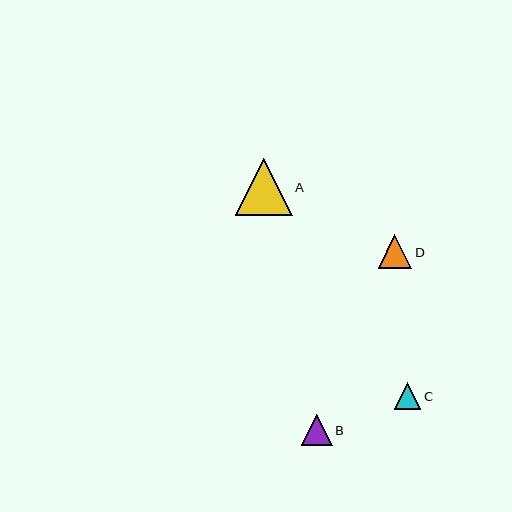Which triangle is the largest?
Triangle A is the largest with a size of approximately 57 pixels.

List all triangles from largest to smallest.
From largest to smallest: A, D, B, C.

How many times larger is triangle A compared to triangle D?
Triangle A is approximately 1.7 times the size of triangle D.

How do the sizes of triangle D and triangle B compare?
Triangle D and triangle B are approximately the same size.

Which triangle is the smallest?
Triangle C is the smallest with a size of approximately 27 pixels.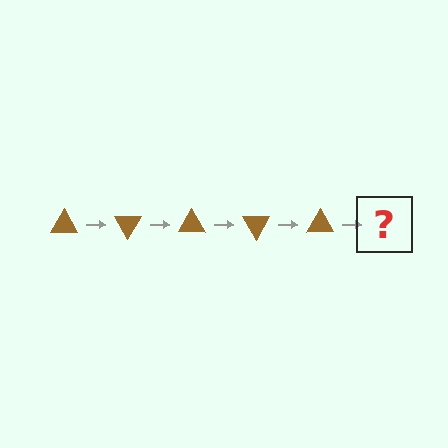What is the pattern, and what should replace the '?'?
The pattern is that the triangle rotates 60 degrees each step. The '?' should be a brown triangle rotated 300 degrees.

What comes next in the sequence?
The next element should be a brown triangle rotated 300 degrees.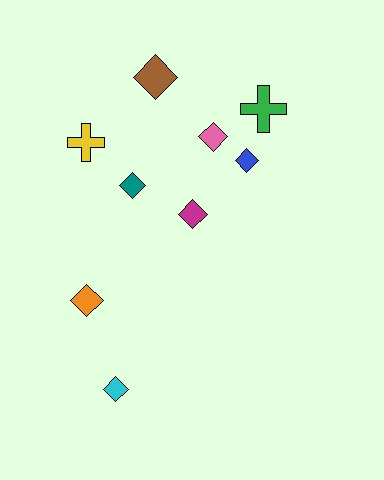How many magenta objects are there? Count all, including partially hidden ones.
There is 1 magenta object.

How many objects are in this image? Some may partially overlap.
There are 9 objects.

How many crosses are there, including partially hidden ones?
There are 2 crosses.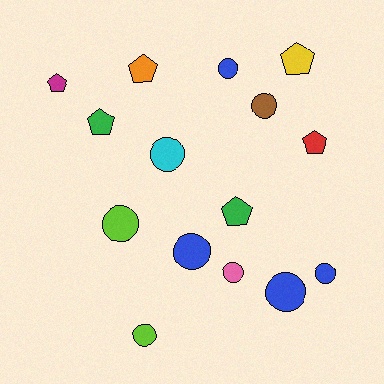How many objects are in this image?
There are 15 objects.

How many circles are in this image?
There are 9 circles.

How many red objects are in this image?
There is 1 red object.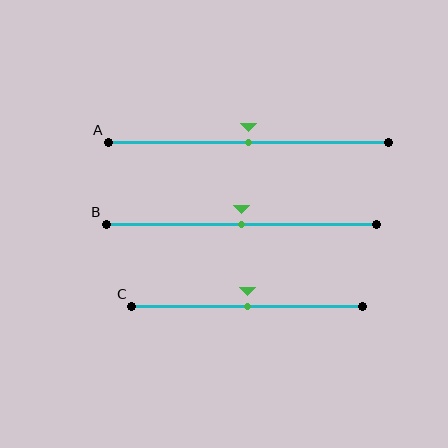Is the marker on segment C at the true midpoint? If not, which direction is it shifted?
Yes, the marker on segment C is at the true midpoint.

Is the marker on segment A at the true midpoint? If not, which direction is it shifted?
Yes, the marker on segment A is at the true midpoint.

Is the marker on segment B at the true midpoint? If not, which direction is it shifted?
Yes, the marker on segment B is at the true midpoint.